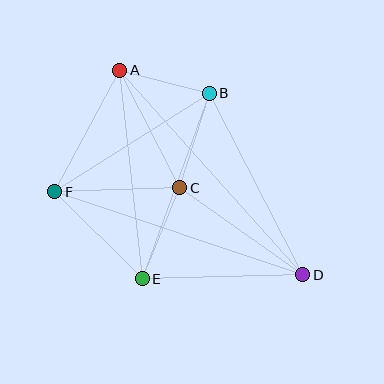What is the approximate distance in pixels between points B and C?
The distance between B and C is approximately 99 pixels.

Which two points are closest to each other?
Points A and B are closest to each other.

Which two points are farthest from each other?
Points A and D are farthest from each other.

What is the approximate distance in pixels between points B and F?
The distance between B and F is approximately 183 pixels.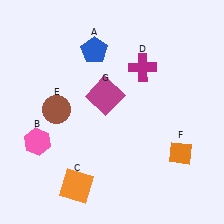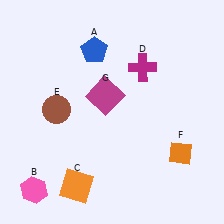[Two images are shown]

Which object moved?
The pink hexagon (B) moved down.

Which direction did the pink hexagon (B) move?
The pink hexagon (B) moved down.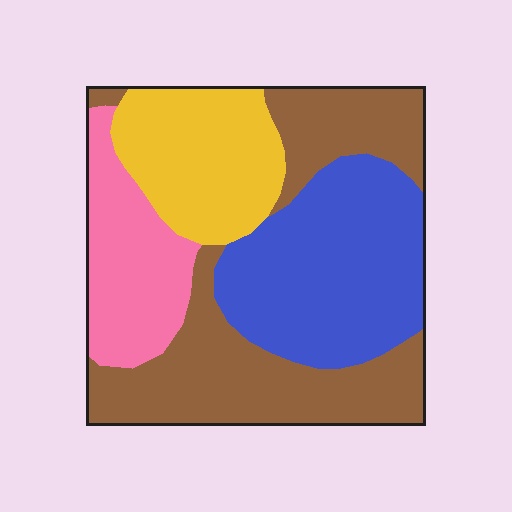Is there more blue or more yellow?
Blue.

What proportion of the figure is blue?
Blue covers around 30% of the figure.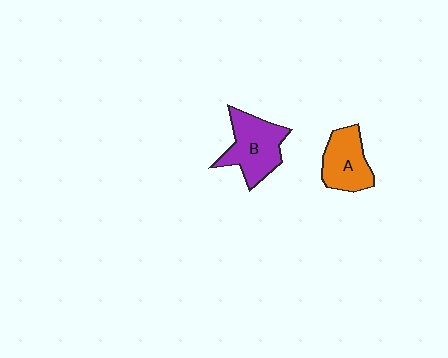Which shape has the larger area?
Shape B (purple).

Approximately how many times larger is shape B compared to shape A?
Approximately 1.3 times.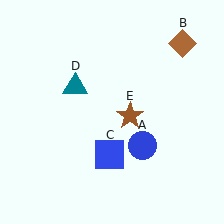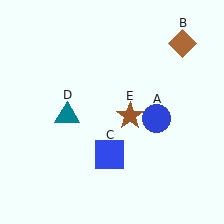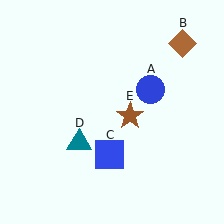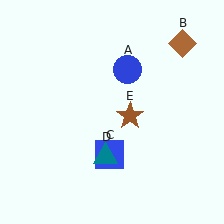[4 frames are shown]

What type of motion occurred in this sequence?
The blue circle (object A), teal triangle (object D) rotated counterclockwise around the center of the scene.